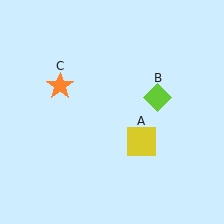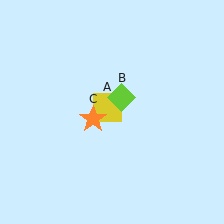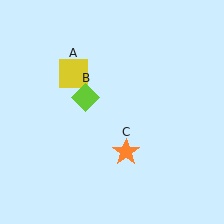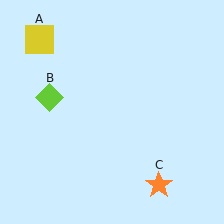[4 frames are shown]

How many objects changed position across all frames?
3 objects changed position: yellow square (object A), lime diamond (object B), orange star (object C).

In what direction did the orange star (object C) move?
The orange star (object C) moved down and to the right.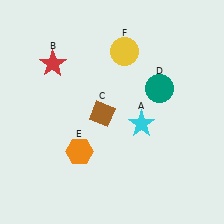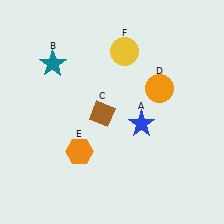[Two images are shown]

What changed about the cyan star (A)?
In Image 1, A is cyan. In Image 2, it changed to blue.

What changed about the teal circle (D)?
In Image 1, D is teal. In Image 2, it changed to orange.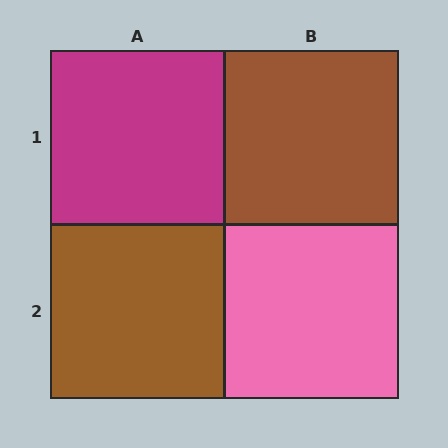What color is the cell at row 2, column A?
Brown.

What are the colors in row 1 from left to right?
Magenta, brown.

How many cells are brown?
2 cells are brown.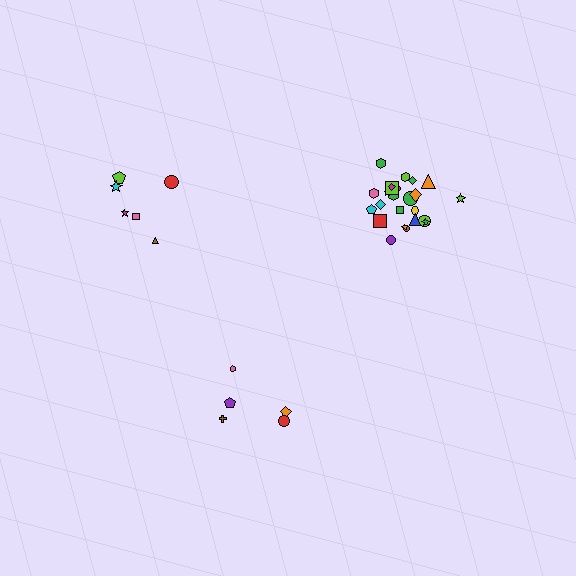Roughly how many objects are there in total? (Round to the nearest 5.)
Roughly 35 objects in total.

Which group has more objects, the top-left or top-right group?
The top-right group.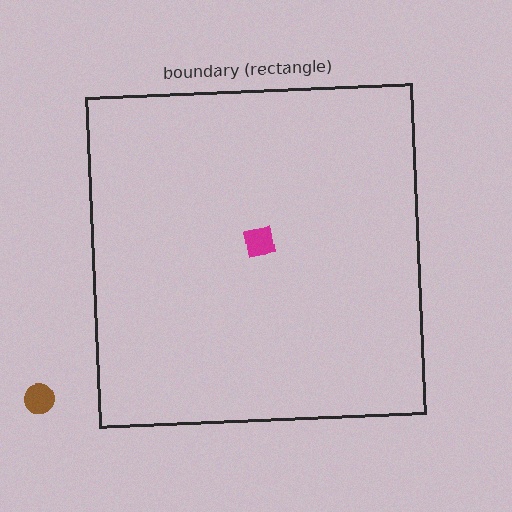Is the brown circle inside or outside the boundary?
Outside.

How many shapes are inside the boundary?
1 inside, 1 outside.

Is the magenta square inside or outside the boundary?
Inside.